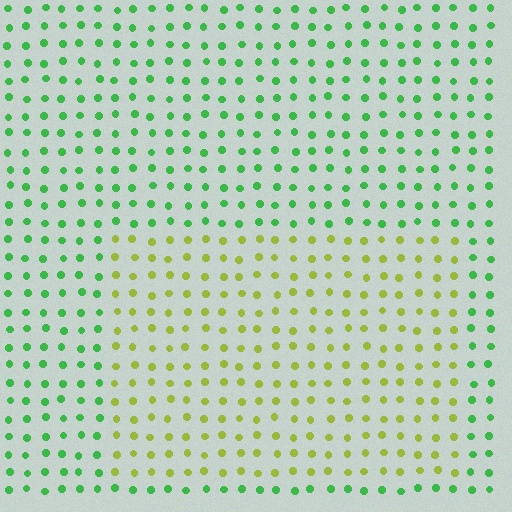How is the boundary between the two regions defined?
The boundary is defined purely by a slight shift in hue (about 50 degrees). Spacing, size, and orientation are identical on both sides.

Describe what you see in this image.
The image is filled with small green elements in a uniform arrangement. A rectangle-shaped region is visible where the elements are tinted to a slightly different hue, forming a subtle color boundary.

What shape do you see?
I see a rectangle.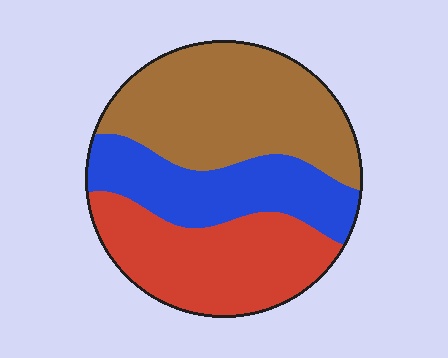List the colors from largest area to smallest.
From largest to smallest: brown, red, blue.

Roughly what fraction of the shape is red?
Red covers roughly 35% of the shape.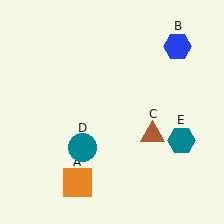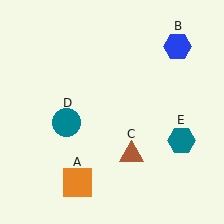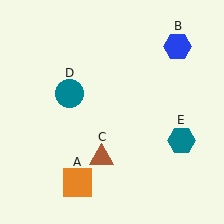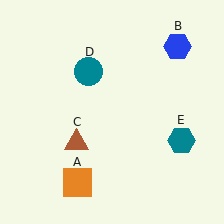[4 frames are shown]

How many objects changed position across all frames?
2 objects changed position: brown triangle (object C), teal circle (object D).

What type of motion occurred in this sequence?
The brown triangle (object C), teal circle (object D) rotated clockwise around the center of the scene.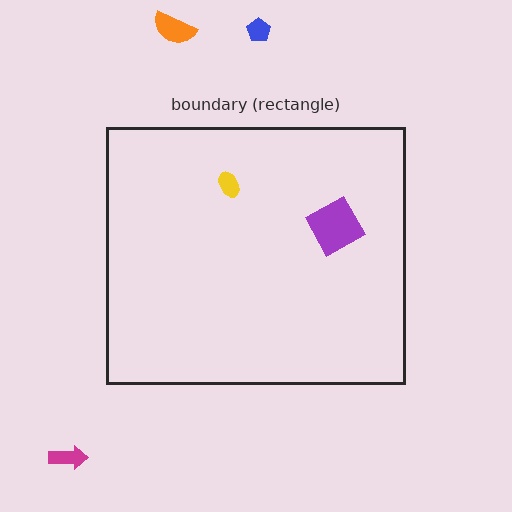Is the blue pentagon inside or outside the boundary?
Outside.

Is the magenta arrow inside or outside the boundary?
Outside.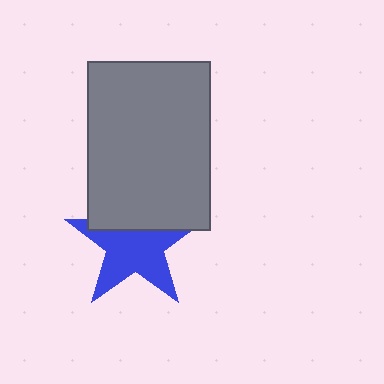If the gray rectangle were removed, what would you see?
You would see the complete blue star.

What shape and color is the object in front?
The object in front is a gray rectangle.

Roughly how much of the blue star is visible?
Most of it is visible (roughly 65%).